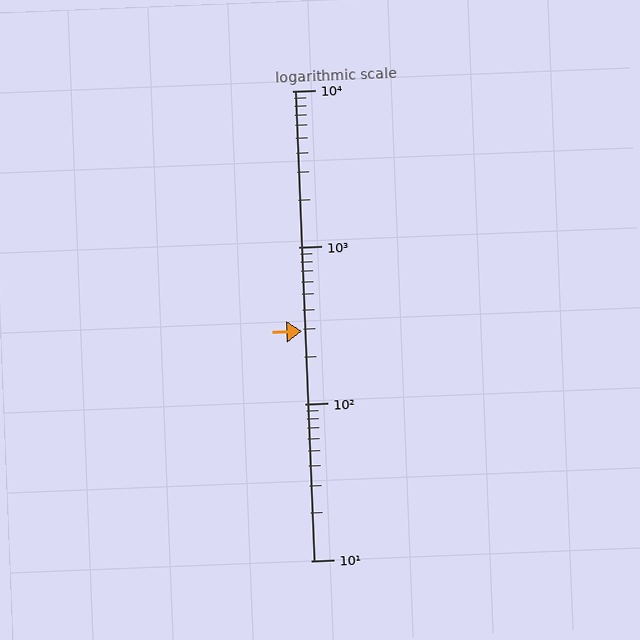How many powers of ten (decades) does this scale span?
The scale spans 3 decades, from 10 to 10000.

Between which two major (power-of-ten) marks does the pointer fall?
The pointer is between 100 and 1000.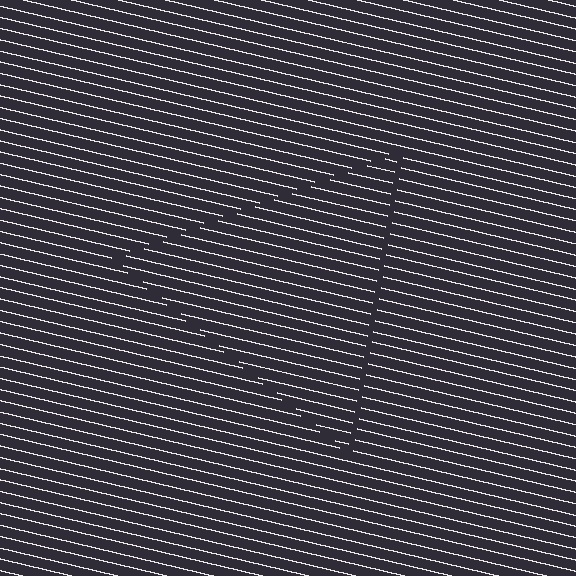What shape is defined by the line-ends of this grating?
An illusory triangle. The interior of the shape contains the same grating, shifted by half a period — the contour is defined by the phase discontinuity where line-ends from the inner and outer gratings abut.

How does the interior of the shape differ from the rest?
The interior of the shape contains the same grating, shifted by half a period — the contour is defined by the phase discontinuity where line-ends from the inner and outer gratings abut.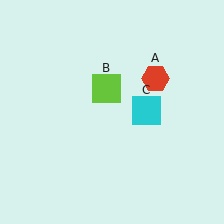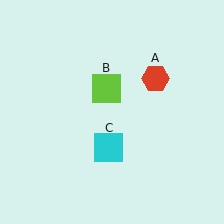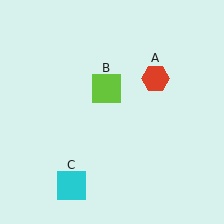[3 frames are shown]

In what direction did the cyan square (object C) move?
The cyan square (object C) moved down and to the left.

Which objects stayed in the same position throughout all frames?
Red hexagon (object A) and lime square (object B) remained stationary.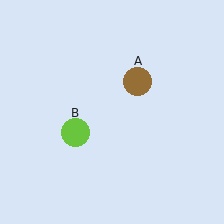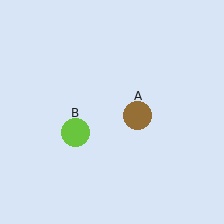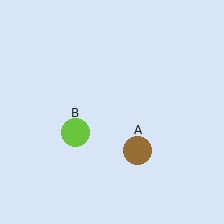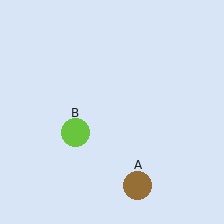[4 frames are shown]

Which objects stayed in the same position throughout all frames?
Lime circle (object B) remained stationary.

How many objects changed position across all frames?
1 object changed position: brown circle (object A).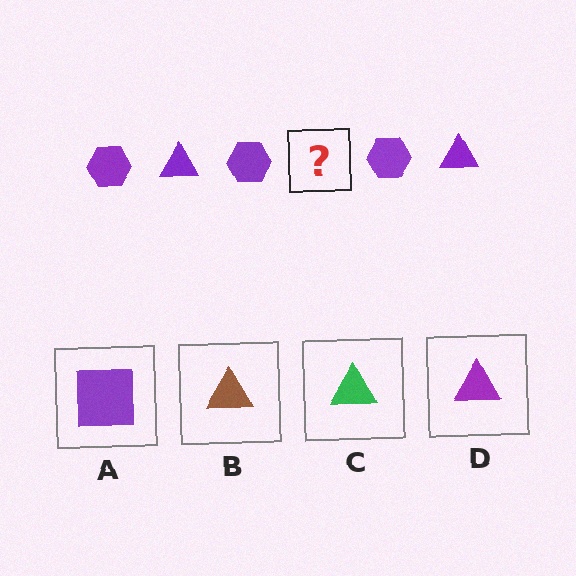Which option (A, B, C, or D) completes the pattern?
D.